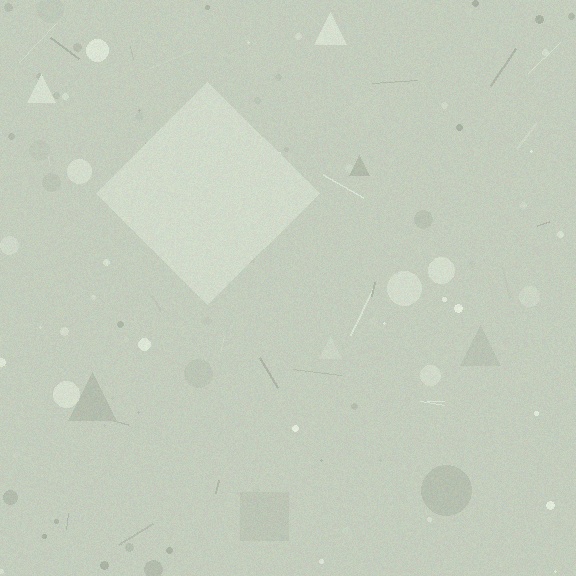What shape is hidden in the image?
A diamond is hidden in the image.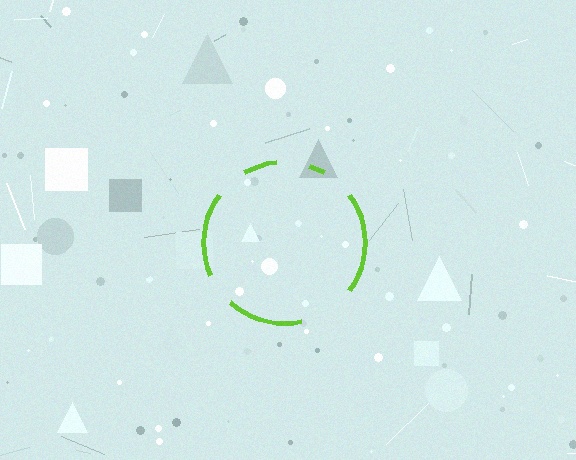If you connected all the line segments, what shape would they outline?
They would outline a circle.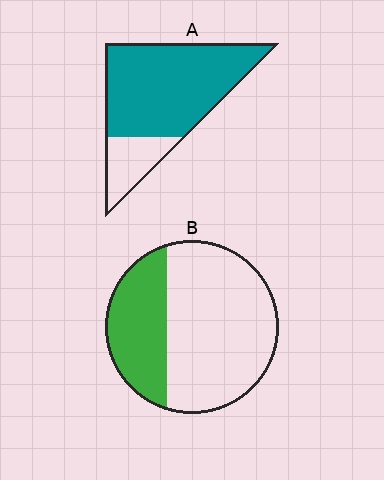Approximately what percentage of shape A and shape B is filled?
A is approximately 80% and B is approximately 30%.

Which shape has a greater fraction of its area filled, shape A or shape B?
Shape A.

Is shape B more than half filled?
No.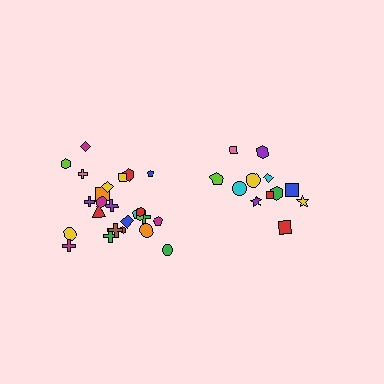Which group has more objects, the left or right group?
The left group.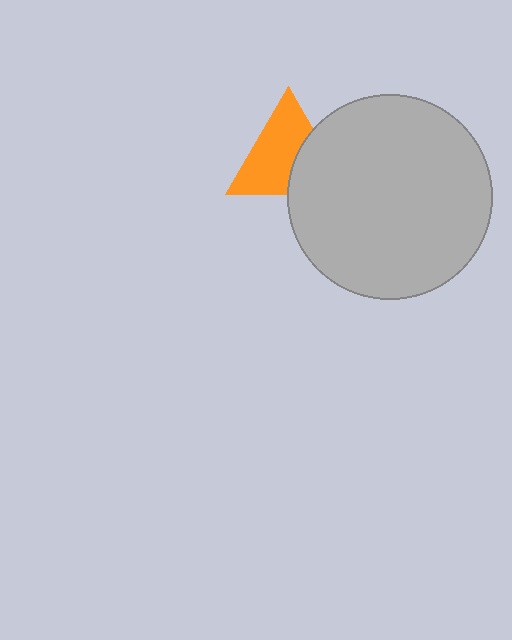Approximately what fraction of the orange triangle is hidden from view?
Roughly 35% of the orange triangle is hidden behind the light gray circle.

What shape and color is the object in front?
The object in front is a light gray circle.